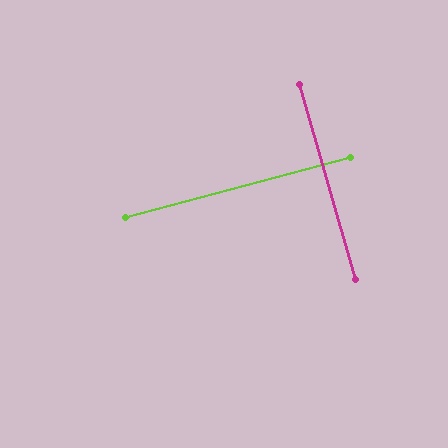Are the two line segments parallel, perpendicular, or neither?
Perpendicular — they meet at approximately 89°.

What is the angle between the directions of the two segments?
Approximately 89 degrees.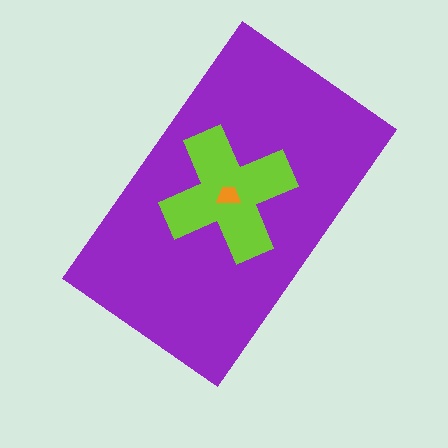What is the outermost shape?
The purple rectangle.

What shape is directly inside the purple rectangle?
The lime cross.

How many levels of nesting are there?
3.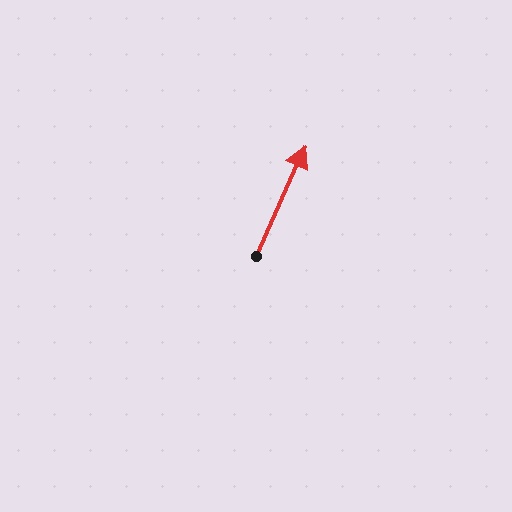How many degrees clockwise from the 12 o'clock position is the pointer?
Approximately 24 degrees.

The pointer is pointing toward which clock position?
Roughly 1 o'clock.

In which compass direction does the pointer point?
Northeast.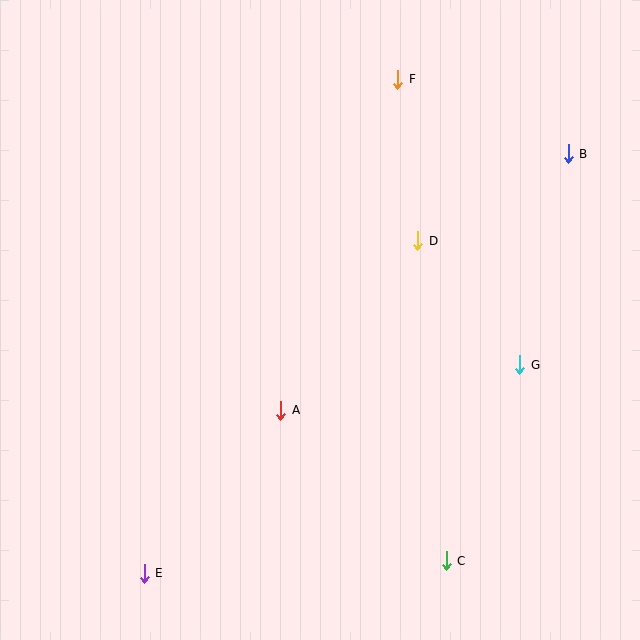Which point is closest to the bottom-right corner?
Point C is closest to the bottom-right corner.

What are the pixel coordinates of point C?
Point C is at (446, 561).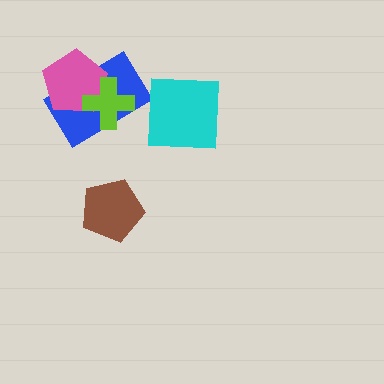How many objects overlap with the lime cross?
2 objects overlap with the lime cross.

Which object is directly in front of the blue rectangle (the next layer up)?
The pink pentagon is directly in front of the blue rectangle.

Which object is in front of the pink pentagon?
The lime cross is in front of the pink pentagon.